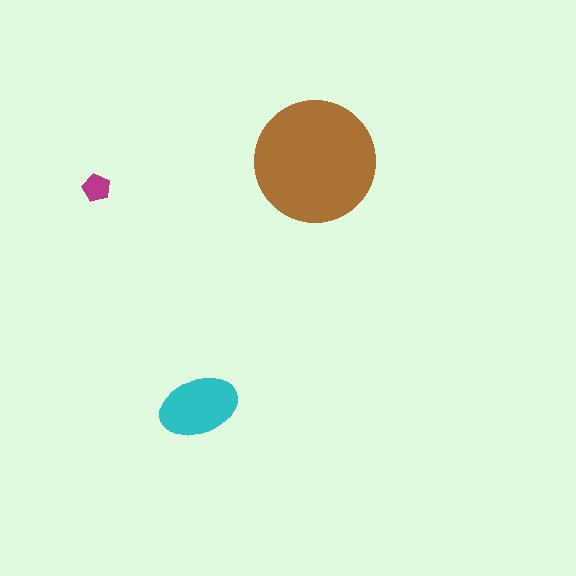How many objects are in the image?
There are 3 objects in the image.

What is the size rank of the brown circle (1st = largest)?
1st.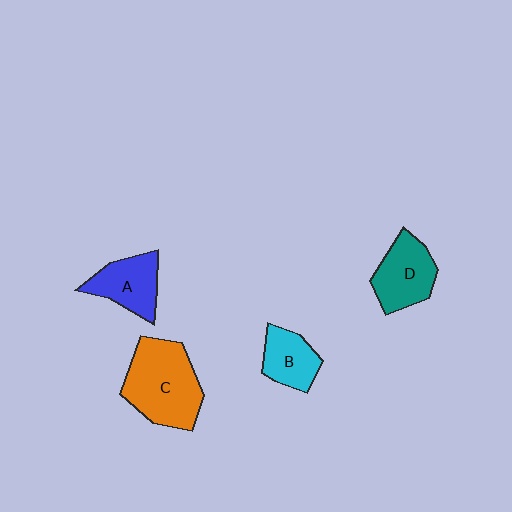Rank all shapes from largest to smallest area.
From largest to smallest: C (orange), D (teal), A (blue), B (cyan).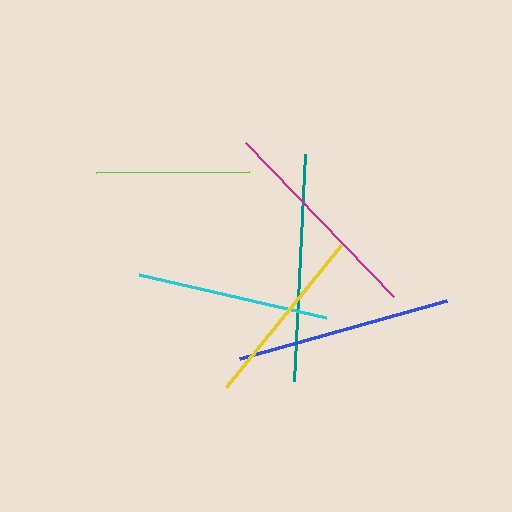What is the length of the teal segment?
The teal segment is approximately 228 pixels long.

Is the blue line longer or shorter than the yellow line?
The blue line is longer than the yellow line.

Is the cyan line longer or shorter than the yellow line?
The cyan line is longer than the yellow line.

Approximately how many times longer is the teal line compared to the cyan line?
The teal line is approximately 1.2 times the length of the cyan line.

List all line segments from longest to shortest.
From longest to shortest: teal, blue, magenta, cyan, yellow, lime.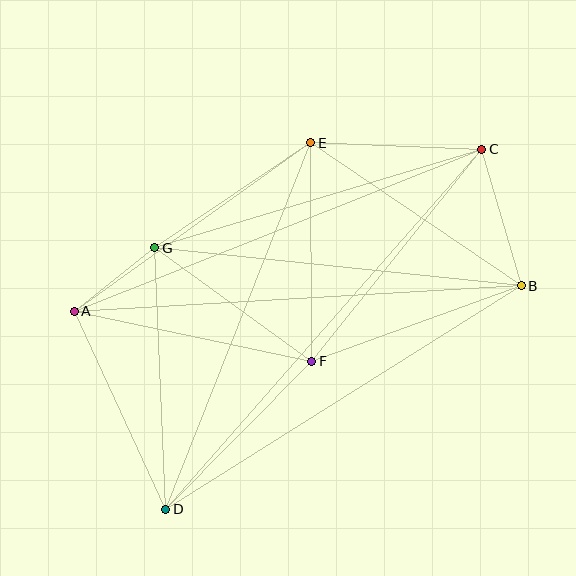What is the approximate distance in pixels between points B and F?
The distance between B and F is approximately 223 pixels.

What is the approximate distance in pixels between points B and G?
The distance between B and G is approximately 368 pixels.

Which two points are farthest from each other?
Points C and D are farthest from each other.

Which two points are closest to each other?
Points A and G are closest to each other.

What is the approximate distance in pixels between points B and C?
The distance between B and C is approximately 142 pixels.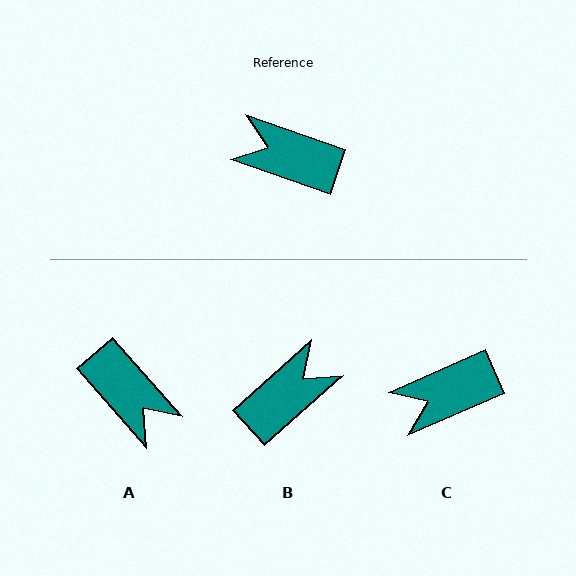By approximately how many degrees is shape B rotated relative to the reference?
Approximately 119 degrees clockwise.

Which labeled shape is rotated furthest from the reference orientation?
A, about 151 degrees away.